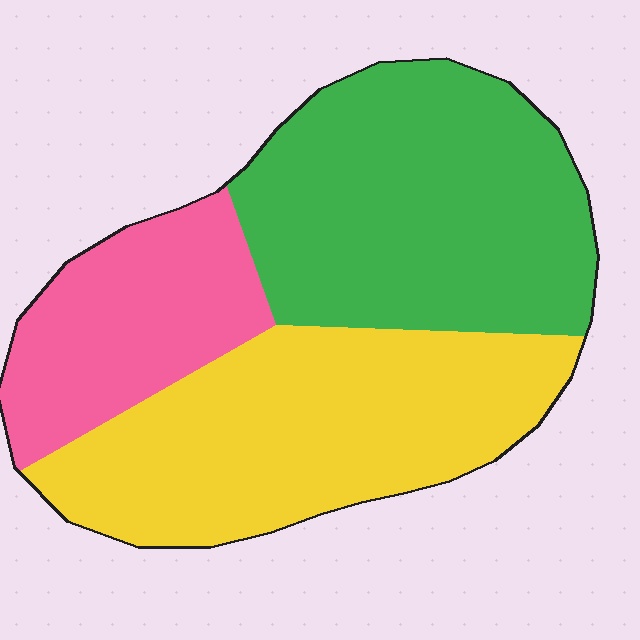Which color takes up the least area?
Pink, at roughly 20%.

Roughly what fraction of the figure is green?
Green takes up about two fifths (2/5) of the figure.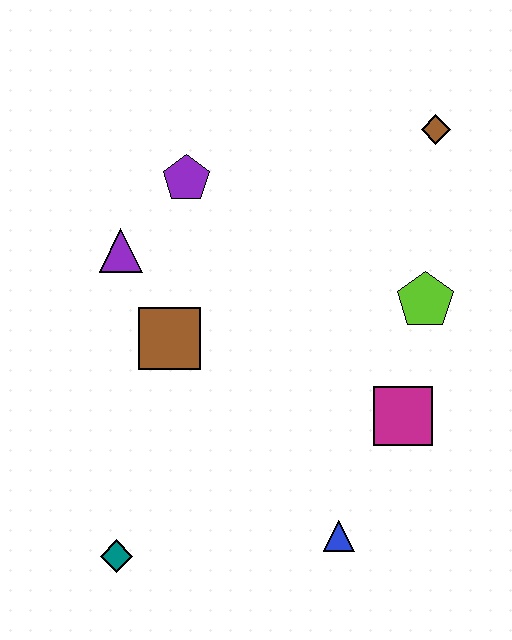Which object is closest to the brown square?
The purple triangle is closest to the brown square.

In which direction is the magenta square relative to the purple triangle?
The magenta square is to the right of the purple triangle.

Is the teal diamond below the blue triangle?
Yes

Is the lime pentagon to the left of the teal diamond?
No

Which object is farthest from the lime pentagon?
The teal diamond is farthest from the lime pentagon.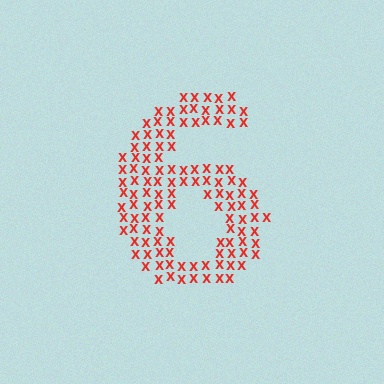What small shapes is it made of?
It is made of small letter X's.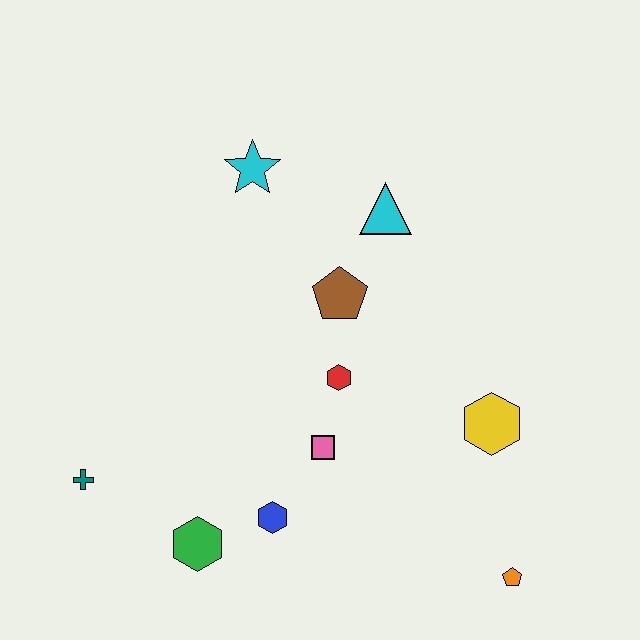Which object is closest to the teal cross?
The green hexagon is closest to the teal cross.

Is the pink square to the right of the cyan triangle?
No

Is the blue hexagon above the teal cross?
No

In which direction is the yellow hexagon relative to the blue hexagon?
The yellow hexagon is to the right of the blue hexagon.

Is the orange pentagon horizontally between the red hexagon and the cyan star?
No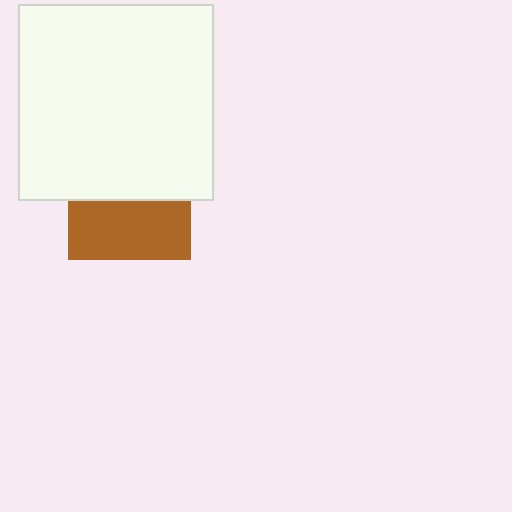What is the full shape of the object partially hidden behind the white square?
The partially hidden object is a brown square.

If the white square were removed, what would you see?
You would see the complete brown square.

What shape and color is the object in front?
The object in front is a white square.